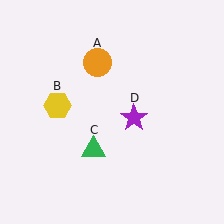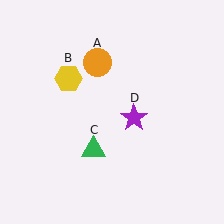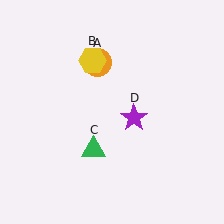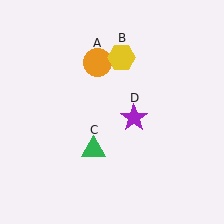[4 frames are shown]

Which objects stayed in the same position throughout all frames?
Orange circle (object A) and green triangle (object C) and purple star (object D) remained stationary.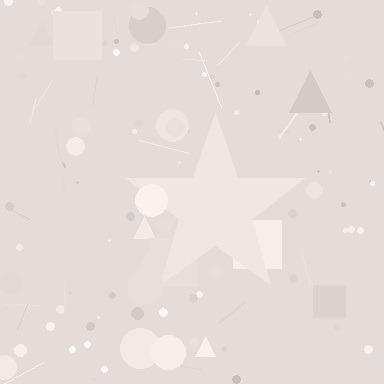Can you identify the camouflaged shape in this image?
The camouflaged shape is a star.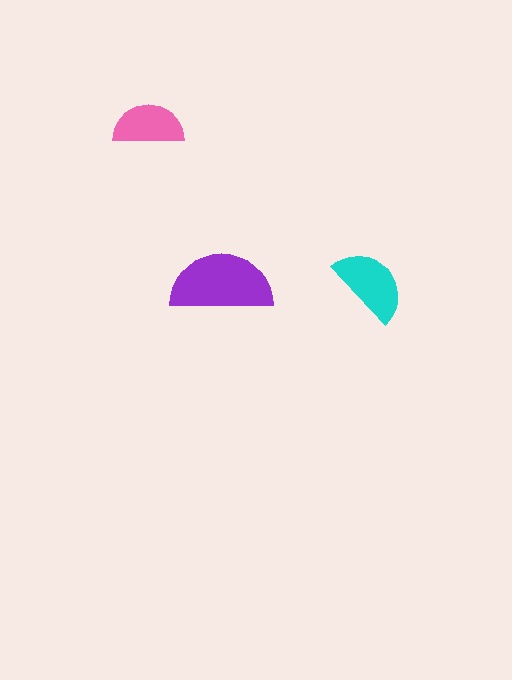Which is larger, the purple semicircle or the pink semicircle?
The purple one.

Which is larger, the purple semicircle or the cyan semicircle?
The purple one.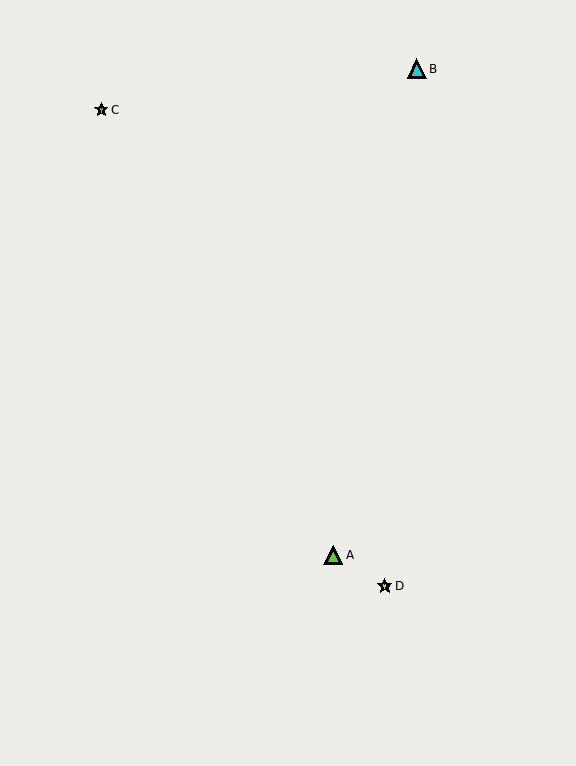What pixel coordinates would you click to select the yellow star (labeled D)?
Click at (385, 586) to select the yellow star D.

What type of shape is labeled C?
Shape C is a lime star.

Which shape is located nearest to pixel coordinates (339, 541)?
The lime triangle (labeled A) at (333, 555) is nearest to that location.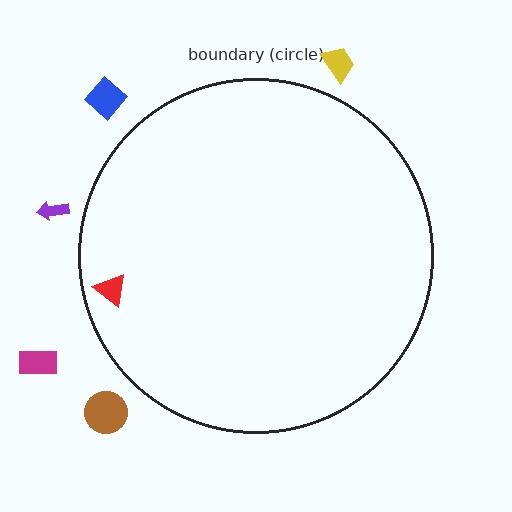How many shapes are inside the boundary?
1 inside, 5 outside.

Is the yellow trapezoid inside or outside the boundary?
Outside.